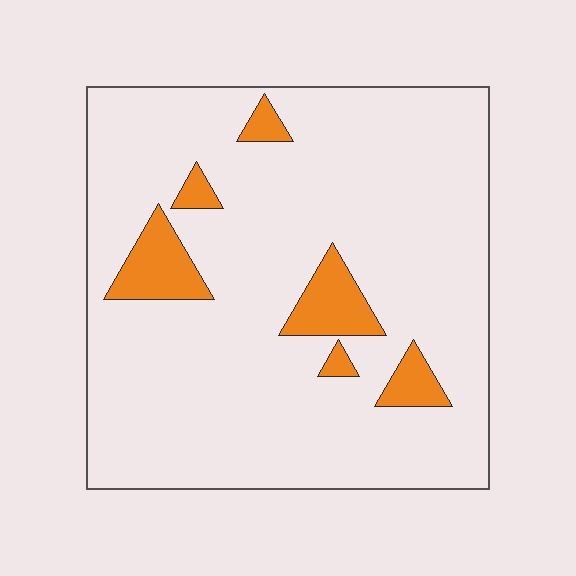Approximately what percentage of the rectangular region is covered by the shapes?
Approximately 10%.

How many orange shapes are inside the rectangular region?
6.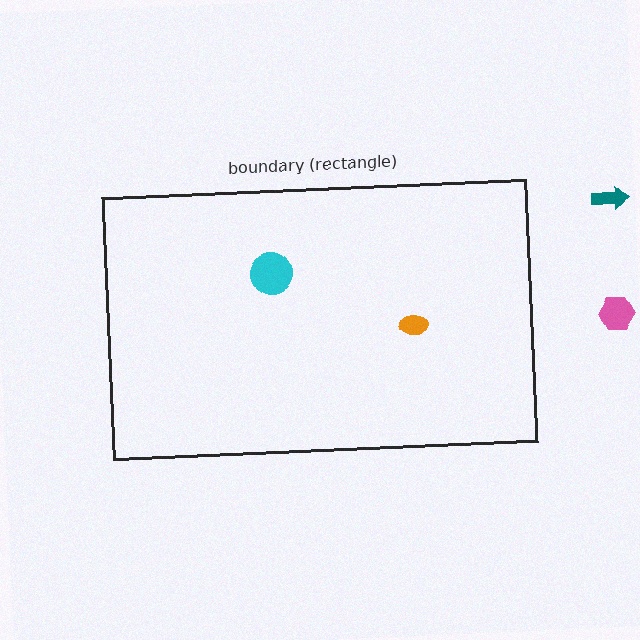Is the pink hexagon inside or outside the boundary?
Outside.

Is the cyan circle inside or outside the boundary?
Inside.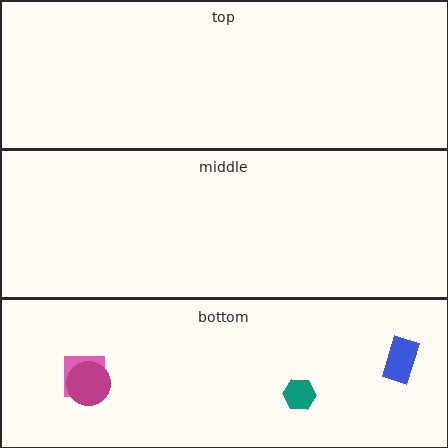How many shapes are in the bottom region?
4.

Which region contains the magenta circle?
The bottom region.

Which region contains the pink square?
The bottom region.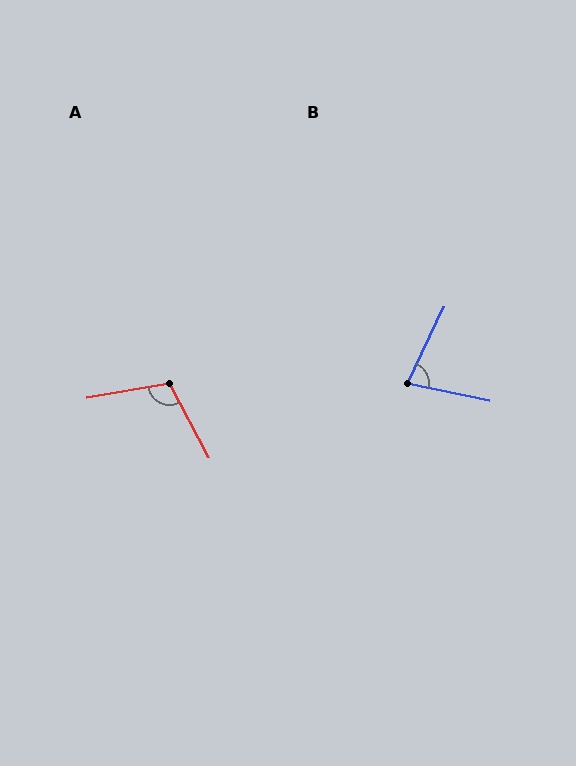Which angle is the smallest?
B, at approximately 77 degrees.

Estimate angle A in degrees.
Approximately 108 degrees.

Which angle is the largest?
A, at approximately 108 degrees.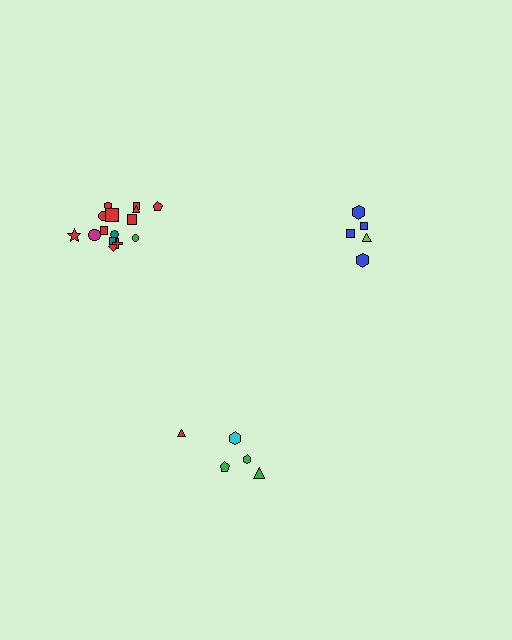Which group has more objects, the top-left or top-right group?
The top-left group.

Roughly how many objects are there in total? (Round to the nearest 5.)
Roughly 25 objects in total.